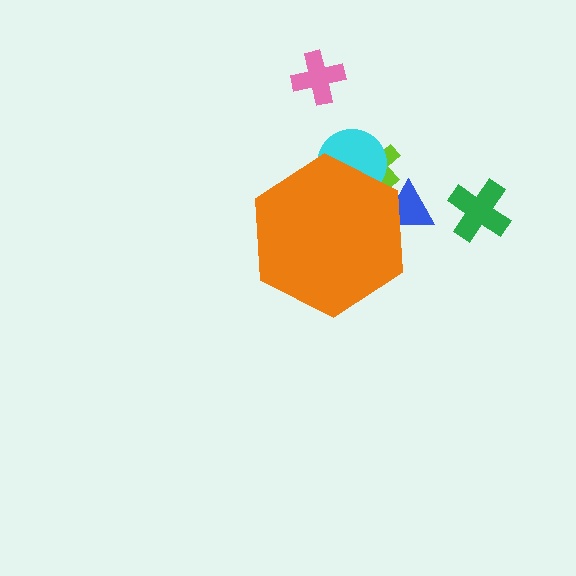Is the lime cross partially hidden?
Yes, the lime cross is partially hidden behind the orange hexagon.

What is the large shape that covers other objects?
An orange hexagon.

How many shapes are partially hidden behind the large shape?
3 shapes are partially hidden.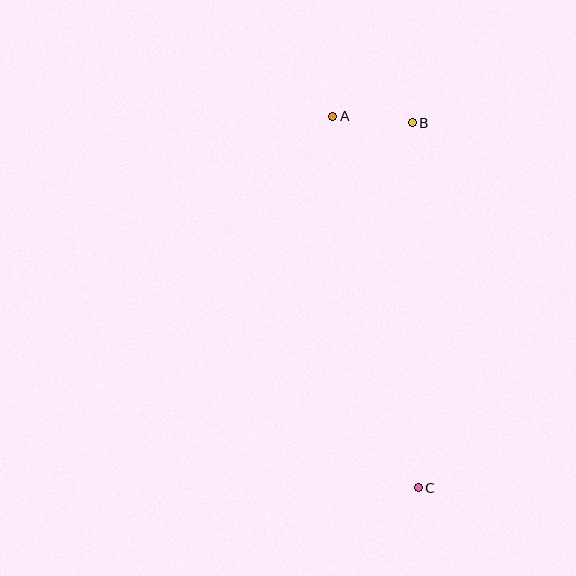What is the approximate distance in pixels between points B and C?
The distance between B and C is approximately 365 pixels.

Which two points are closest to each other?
Points A and B are closest to each other.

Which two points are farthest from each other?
Points A and C are farthest from each other.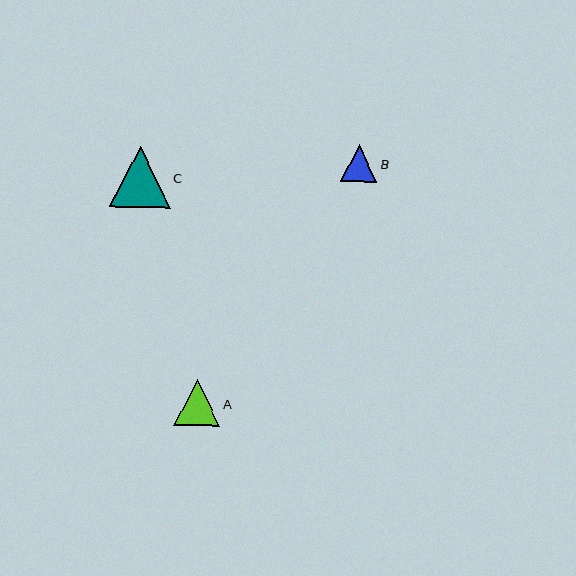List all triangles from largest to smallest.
From largest to smallest: C, A, B.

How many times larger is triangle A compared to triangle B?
Triangle A is approximately 1.3 times the size of triangle B.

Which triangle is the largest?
Triangle C is the largest with a size of approximately 61 pixels.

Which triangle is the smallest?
Triangle B is the smallest with a size of approximately 36 pixels.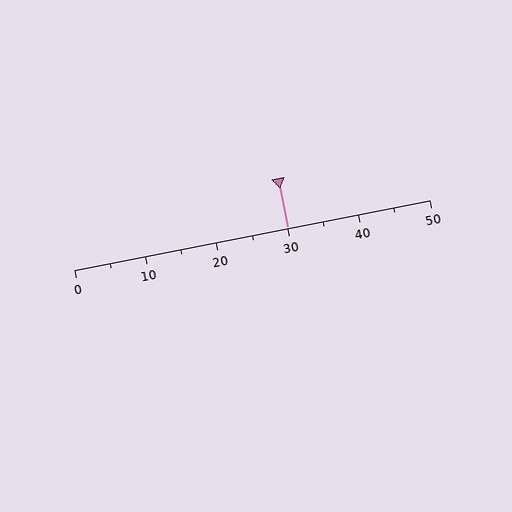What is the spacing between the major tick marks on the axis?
The major ticks are spaced 10 apart.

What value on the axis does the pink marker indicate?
The marker indicates approximately 30.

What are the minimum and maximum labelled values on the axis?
The axis runs from 0 to 50.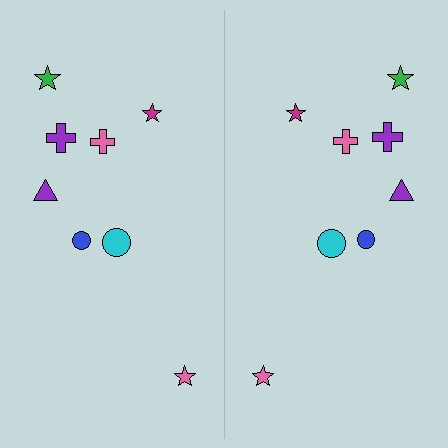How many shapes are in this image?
There are 16 shapes in this image.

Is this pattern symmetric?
Yes, this pattern has bilateral (reflection) symmetry.